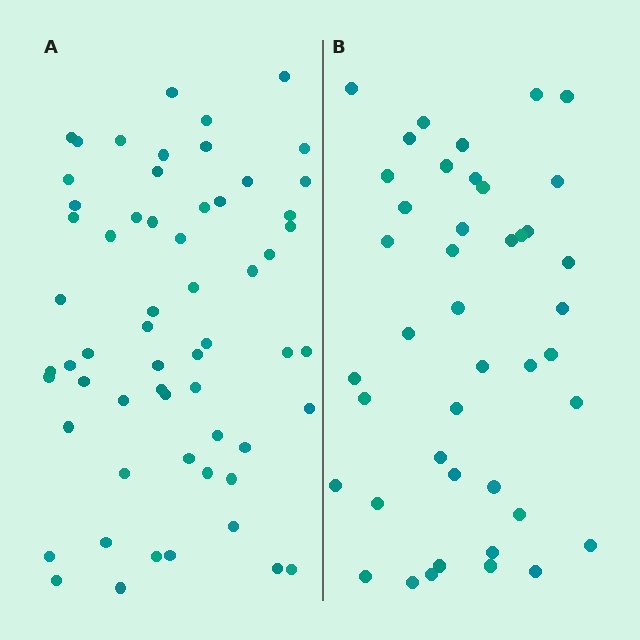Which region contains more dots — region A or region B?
Region A (the left region) has more dots.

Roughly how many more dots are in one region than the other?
Region A has approximately 15 more dots than region B.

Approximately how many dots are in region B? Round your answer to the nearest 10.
About 40 dots. (The exact count is 43, which rounds to 40.)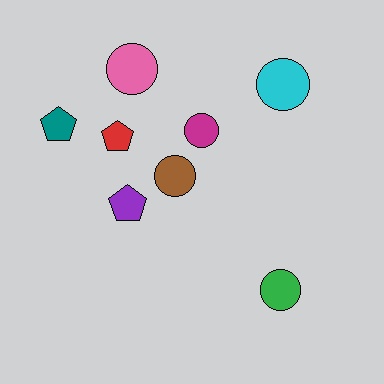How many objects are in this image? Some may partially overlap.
There are 8 objects.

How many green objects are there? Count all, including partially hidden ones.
There is 1 green object.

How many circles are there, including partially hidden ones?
There are 5 circles.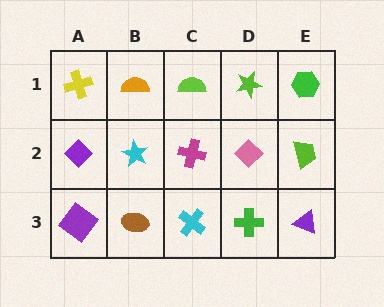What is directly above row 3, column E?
A lime trapezoid.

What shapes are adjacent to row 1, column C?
A magenta cross (row 2, column C), an orange semicircle (row 1, column B), a lime star (row 1, column D).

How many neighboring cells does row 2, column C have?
4.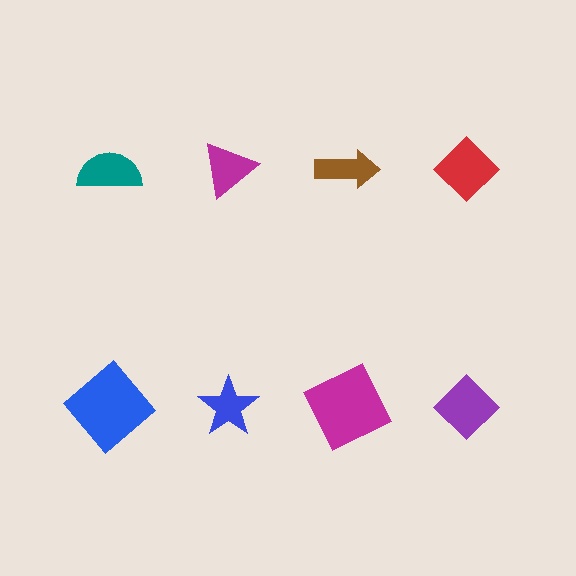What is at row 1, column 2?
A magenta triangle.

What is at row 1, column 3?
A brown arrow.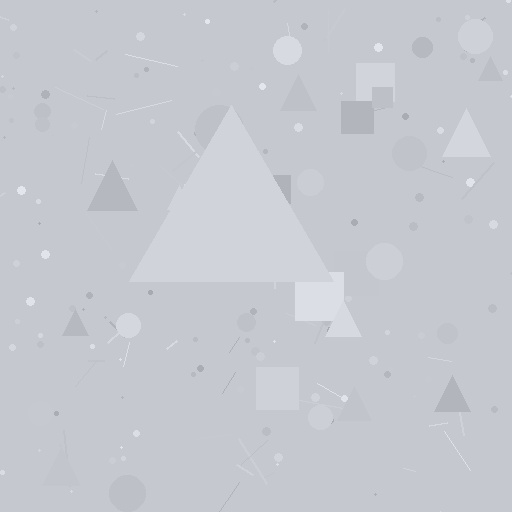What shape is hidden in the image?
A triangle is hidden in the image.